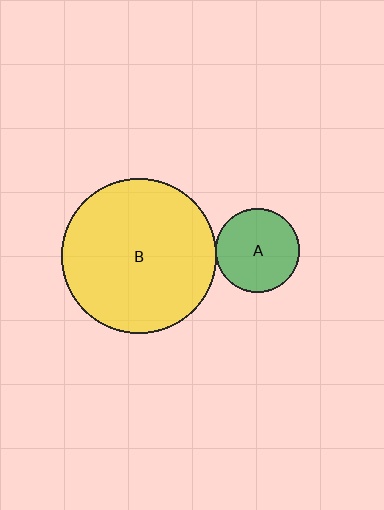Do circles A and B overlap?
Yes.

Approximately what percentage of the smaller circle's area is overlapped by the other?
Approximately 5%.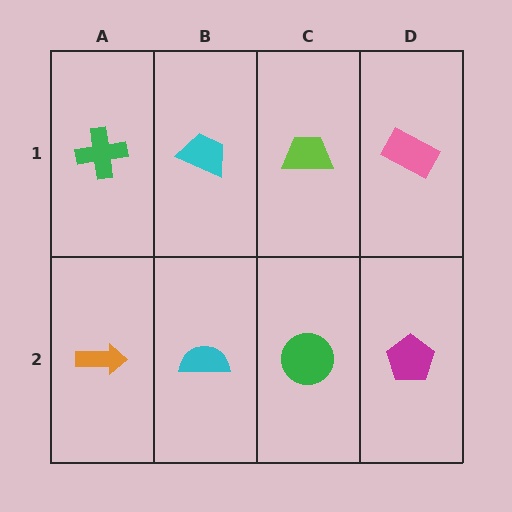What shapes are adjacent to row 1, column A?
An orange arrow (row 2, column A), a cyan trapezoid (row 1, column B).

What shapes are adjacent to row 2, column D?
A pink rectangle (row 1, column D), a green circle (row 2, column C).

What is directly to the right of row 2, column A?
A cyan semicircle.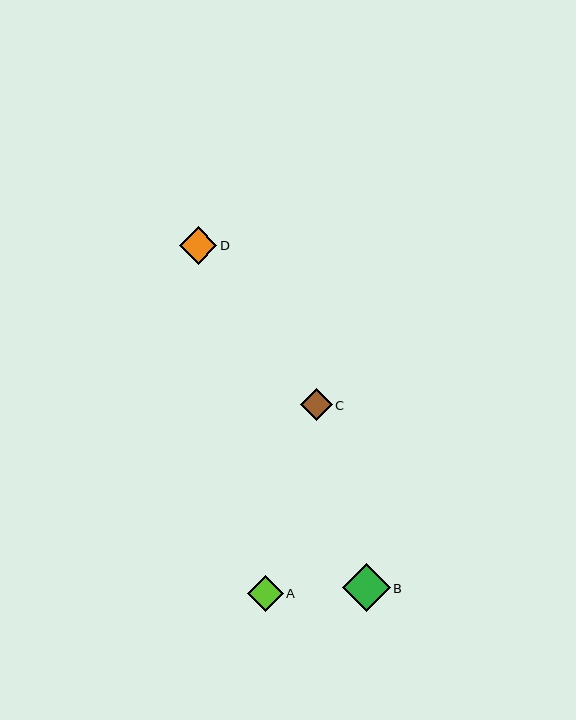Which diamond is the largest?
Diamond B is the largest with a size of approximately 48 pixels.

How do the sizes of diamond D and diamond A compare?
Diamond D and diamond A are approximately the same size.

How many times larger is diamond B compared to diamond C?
Diamond B is approximately 1.5 times the size of diamond C.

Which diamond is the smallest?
Diamond C is the smallest with a size of approximately 32 pixels.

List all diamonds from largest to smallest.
From largest to smallest: B, D, A, C.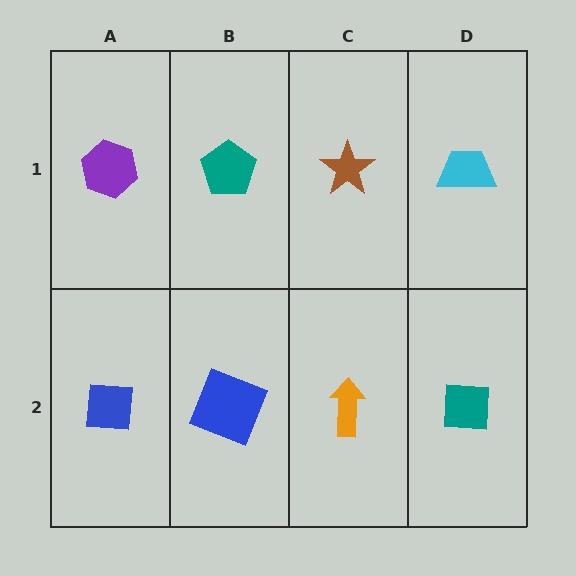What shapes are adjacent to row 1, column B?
A blue square (row 2, column B), a purple hexagon (row 1, column A), a brown star (row 1, column C).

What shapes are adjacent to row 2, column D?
A cyan trapezoid (row 1, column D), an orange arrow (row 2, column C).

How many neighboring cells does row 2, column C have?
3.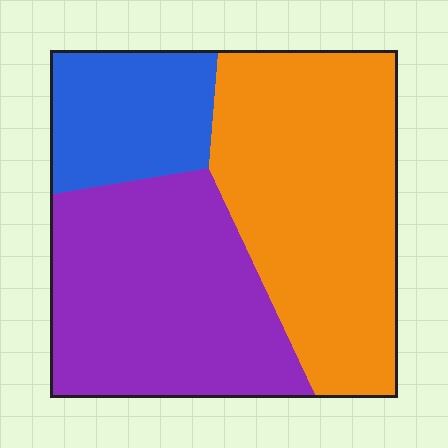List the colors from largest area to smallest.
From largest to smallest: orange, purple, blue.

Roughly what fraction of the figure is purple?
Purple takes up between a third and a half of the figure.